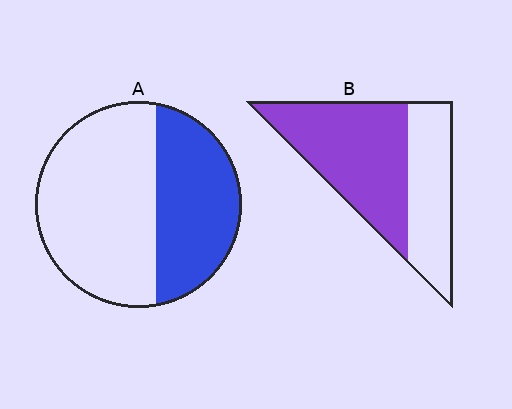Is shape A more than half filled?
No.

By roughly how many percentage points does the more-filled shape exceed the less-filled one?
By roughly 20 percentage points (B over A).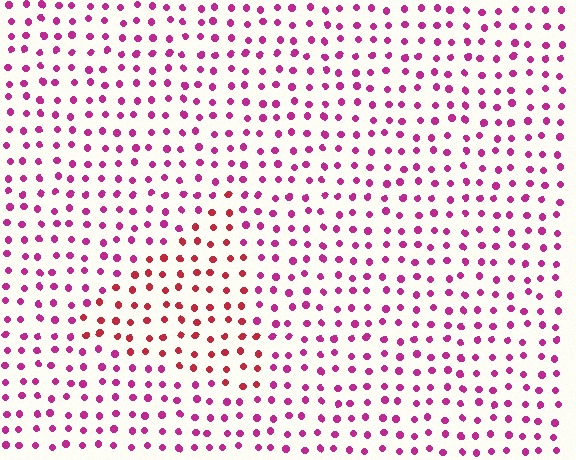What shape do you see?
I see a triangle.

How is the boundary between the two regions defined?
The boundary is defined purely by a slight shift in hue (about 34 degrees). Spacing, size, and orientation are identical on both sides.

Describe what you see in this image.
The image is filled with small magenta elements in a uniform arrangement. A triangle-shaped region is visible where the elements are tinted to a slightly different hue, forming a subtle color boundary.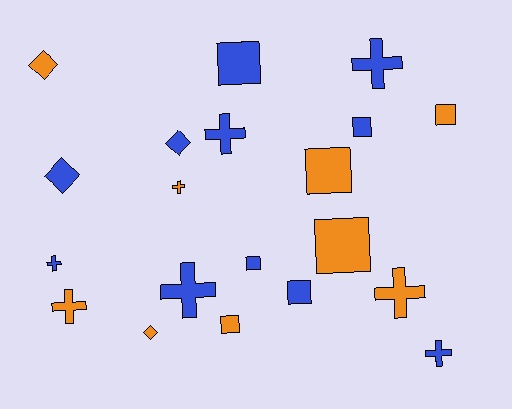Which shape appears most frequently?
Cross, with 8 objects.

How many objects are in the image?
There are 20 objects.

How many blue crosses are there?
There are 5 blue crosses.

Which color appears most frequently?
Blue, with 11 objects.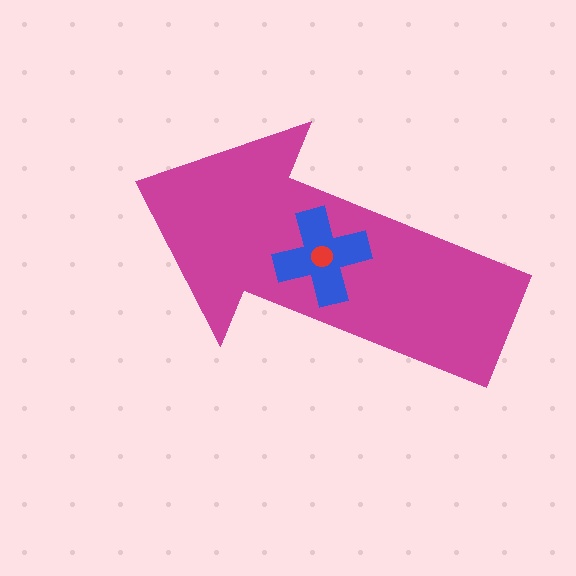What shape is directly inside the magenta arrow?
The blue cross.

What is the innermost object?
The red circle.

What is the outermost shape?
The magenta arrow.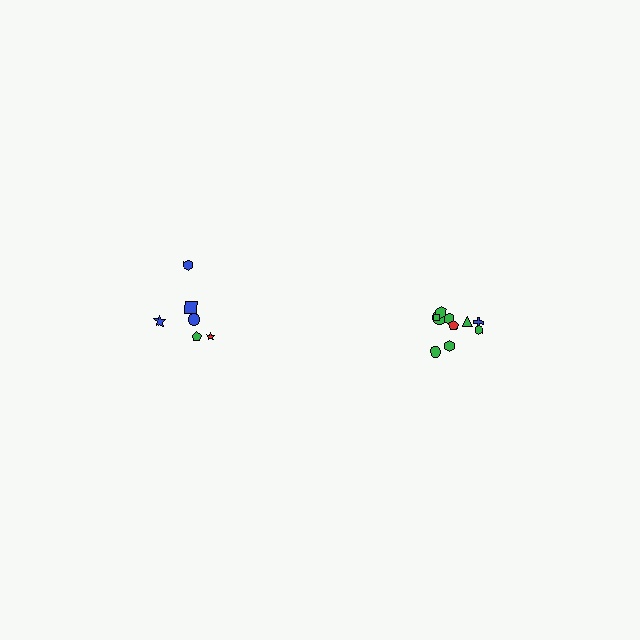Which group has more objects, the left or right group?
The right group.